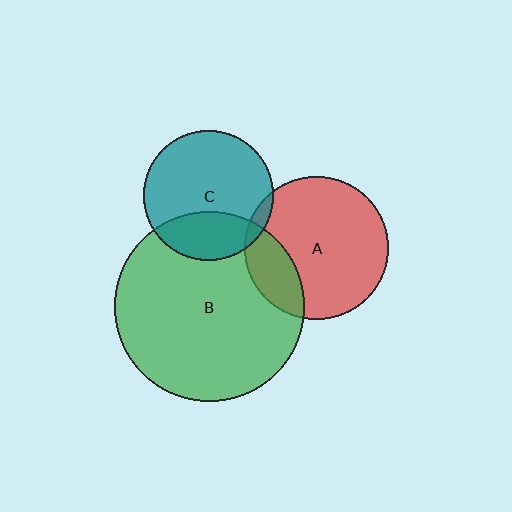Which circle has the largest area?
Circle B (green).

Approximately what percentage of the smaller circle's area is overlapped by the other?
Approximately 30%.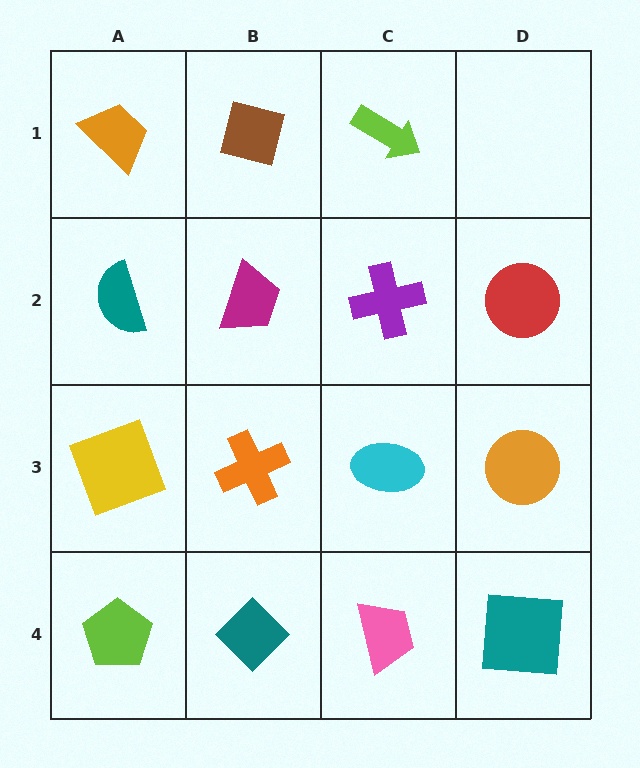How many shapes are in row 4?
4 shapes.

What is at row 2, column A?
A teal semicircle.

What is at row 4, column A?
A lime pentagon.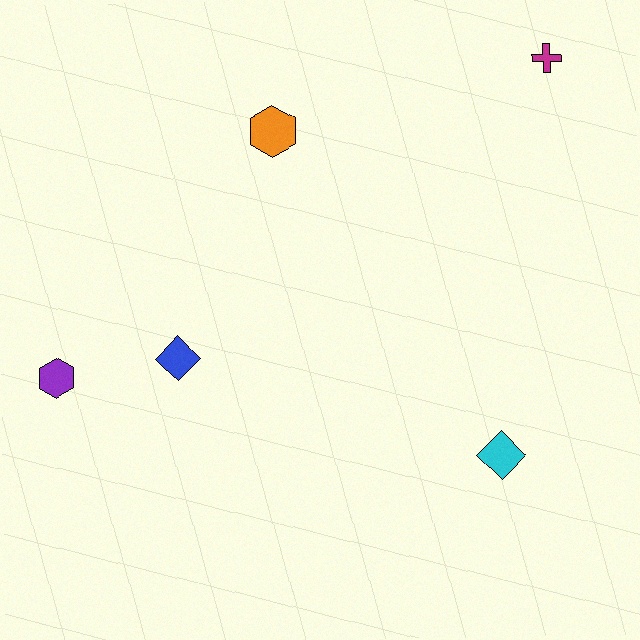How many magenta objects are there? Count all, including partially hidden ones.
There is 1 magenta object.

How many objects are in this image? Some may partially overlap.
There are 5 objects.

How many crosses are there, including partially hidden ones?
There is 1 cross.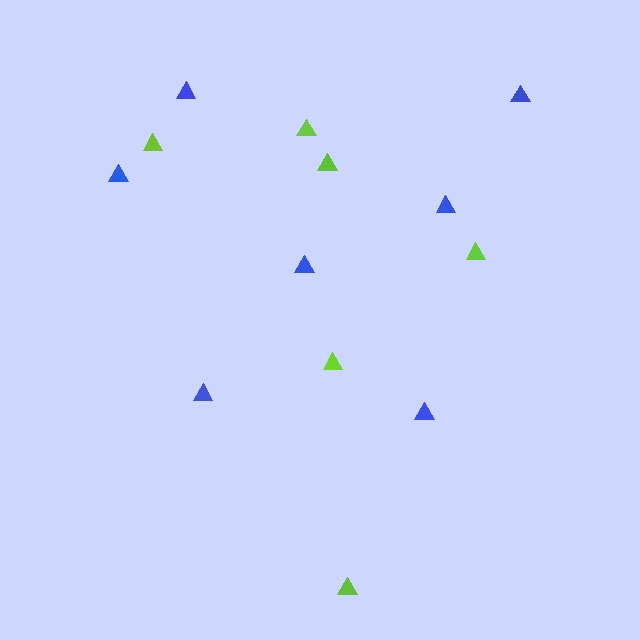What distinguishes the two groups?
There are 2 groups: one group of blue triangles (7) and one group of lime triangles (6).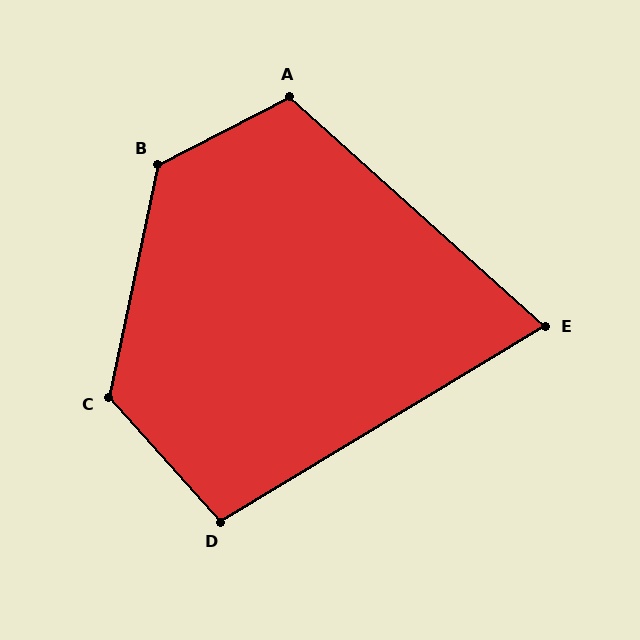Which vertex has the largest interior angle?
B, at approximately 129 degrees.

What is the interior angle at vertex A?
Approximately 111 degrees (obtuse).